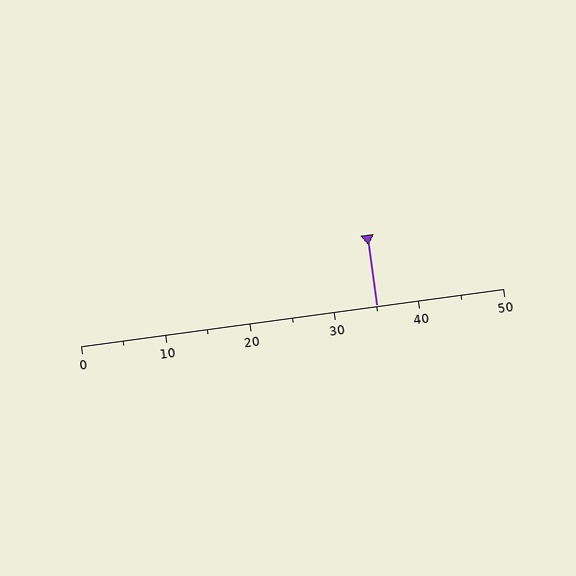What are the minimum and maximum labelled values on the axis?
The axis runs from 0 to 50.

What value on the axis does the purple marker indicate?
The marker indicates approximately 35.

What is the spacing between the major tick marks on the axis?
The major ticks are spaced 10 apart.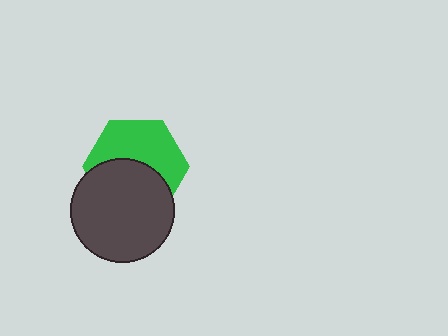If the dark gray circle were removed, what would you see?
You would see the complete green hexagon.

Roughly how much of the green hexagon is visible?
About half of it is visible (roughly 53%).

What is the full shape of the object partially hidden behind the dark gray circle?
The partially hidden object is a green hexagon.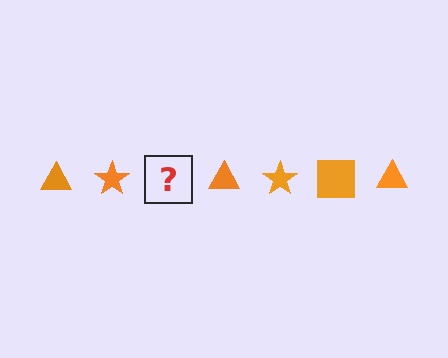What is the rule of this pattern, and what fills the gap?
The rule is that the pattern cycles through triangle, star, square shapes in orange. The gap should be filled with an orange square.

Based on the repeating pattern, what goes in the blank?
The blank should be an orange square.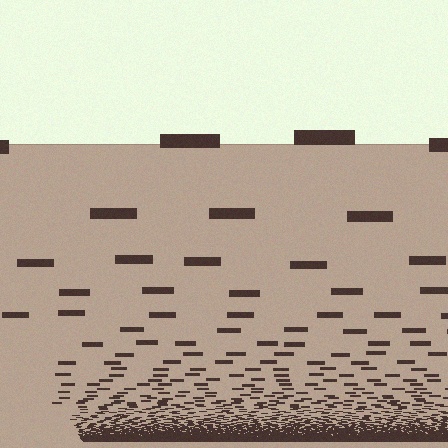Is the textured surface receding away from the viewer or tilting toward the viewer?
The surface appears to tilt toward the viewer. Texture elements get larger and sparser toward the top.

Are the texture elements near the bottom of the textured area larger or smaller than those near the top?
Smaller. The gradient is inverted — elements near the bottom are smaller and denser.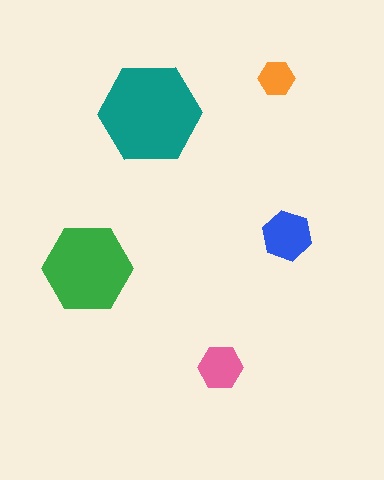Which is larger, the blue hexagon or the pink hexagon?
The blue one.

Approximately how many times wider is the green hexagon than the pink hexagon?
About 2 times wider.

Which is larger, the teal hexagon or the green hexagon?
The teal one.